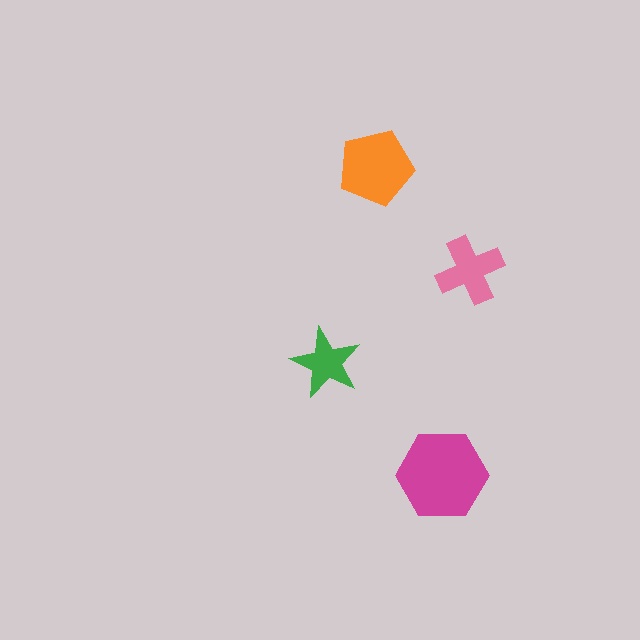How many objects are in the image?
There are 4 objects in the image.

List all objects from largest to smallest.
The magenta hexagon, the orange pentagon, the pink cross, the green star.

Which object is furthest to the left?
The green star is leftmost.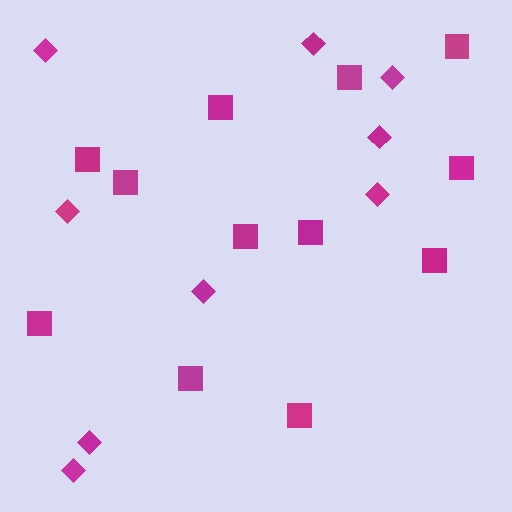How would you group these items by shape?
There are 2 groups: one group of squares (12) and one group of diamonds (9).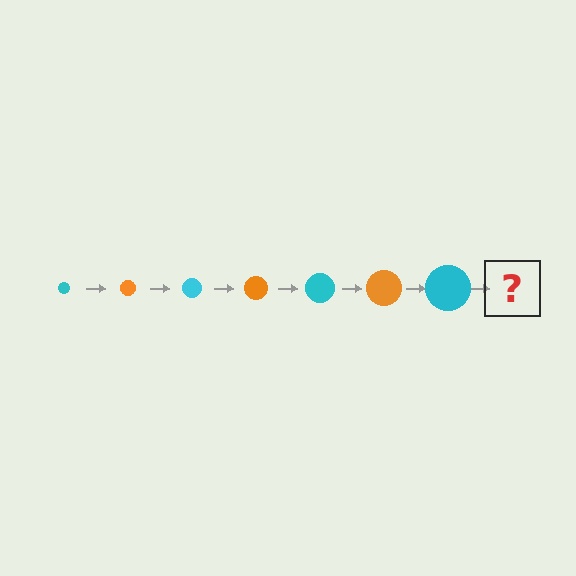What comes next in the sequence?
The next element should be an orange circle, larger than the previous one.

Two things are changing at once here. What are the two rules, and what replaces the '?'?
The two rules are that the circle grows larger each step and the color cycles through cyan and orange. The '?' should be an orange circle, larger than the previous one.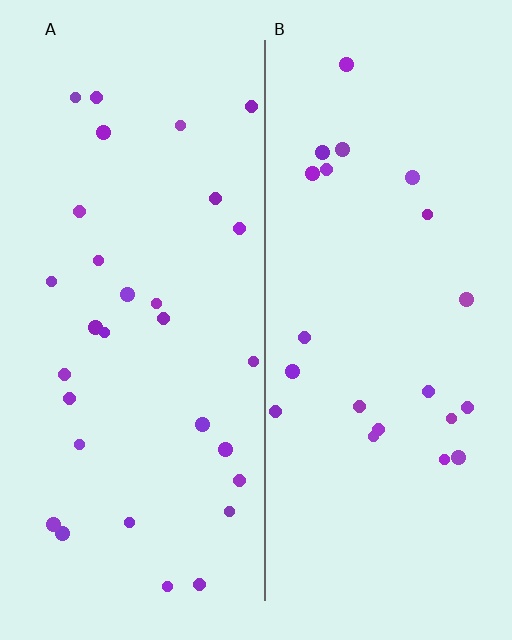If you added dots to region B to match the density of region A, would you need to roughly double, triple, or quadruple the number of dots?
Approximately double.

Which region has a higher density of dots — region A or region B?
A (the left).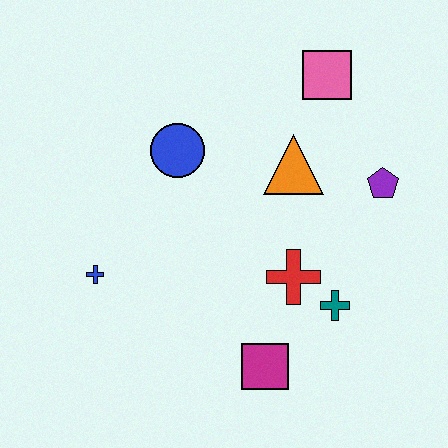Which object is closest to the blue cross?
The blue circle is closest to the blue cross.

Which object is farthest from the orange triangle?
The blue cross is farthest from the orange triangle.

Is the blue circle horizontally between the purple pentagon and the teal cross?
No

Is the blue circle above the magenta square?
Yes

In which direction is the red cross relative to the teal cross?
The red cross is to the left of the teal cross.